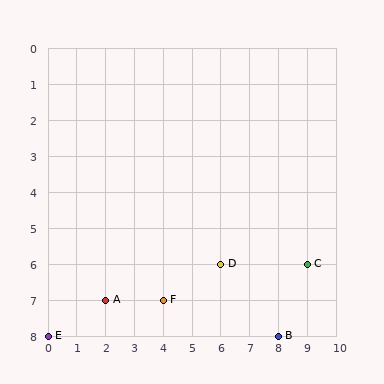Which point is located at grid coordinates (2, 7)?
Point A is at (2, 7).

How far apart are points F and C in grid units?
Points F and C are 5 columns and 1 row apart (about 5.1 grid units diagonally).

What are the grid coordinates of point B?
Point B is at grid coordinates (8, 8).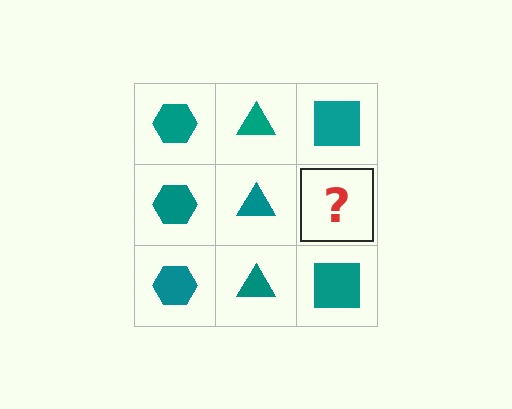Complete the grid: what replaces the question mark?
The question mark should be replaced with a teal square.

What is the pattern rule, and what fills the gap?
The rule is that each column has a consistent shape. The gap should be filled with a teal square.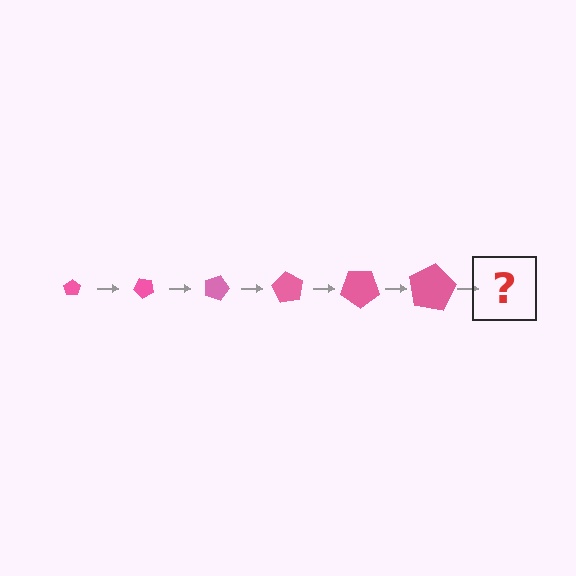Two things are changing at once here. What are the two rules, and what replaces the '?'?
The two rules are that the pentagon grows larger each step and it rotates 45 degrees each step. The '?' should be a pentagon, larger than the previous one and rotated 270 degrees from the start.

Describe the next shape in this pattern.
It should be a pentagon, larger than the previous one and rotated 270 degrees from the start.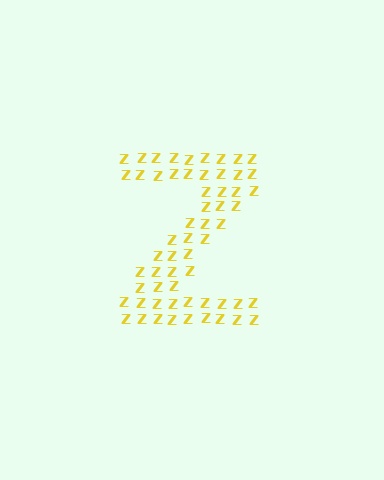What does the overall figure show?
The overall figure shows the letter Z.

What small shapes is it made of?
It is made of small letter Z's.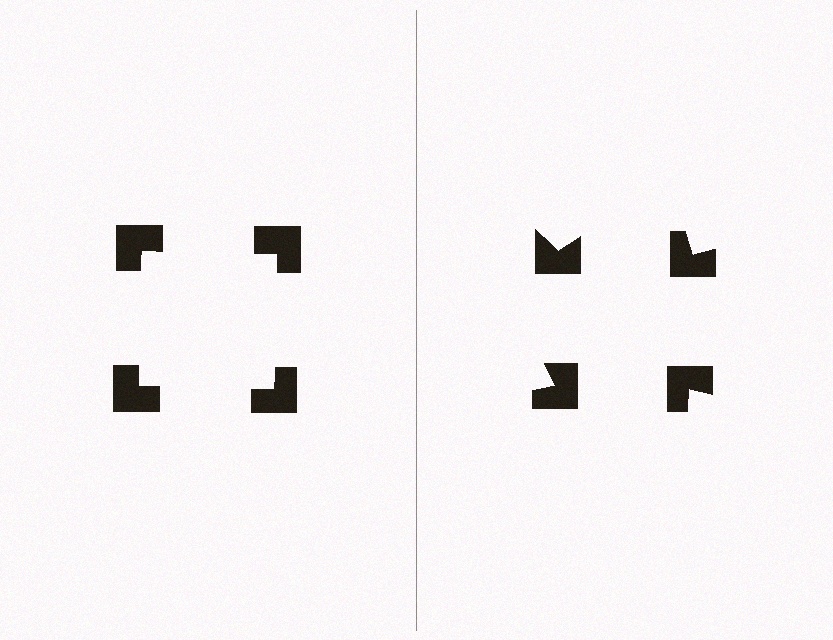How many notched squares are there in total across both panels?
8 — 4 on each side.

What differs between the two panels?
The notched squares are positioned identically on both sides; only the wedge orientations differ. On the left they align to a square; on the right they are misaligned.